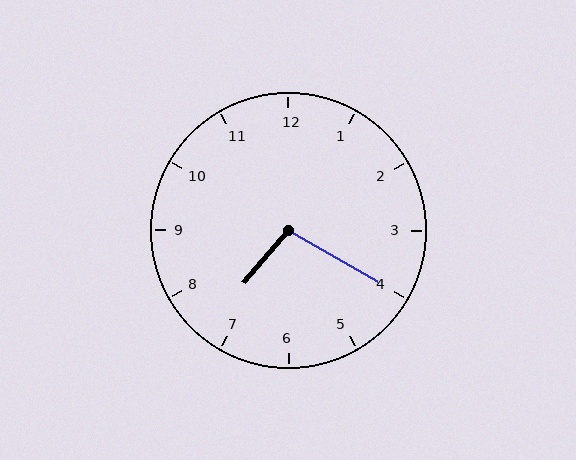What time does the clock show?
7:20.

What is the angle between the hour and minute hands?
Approximately 100 degrees.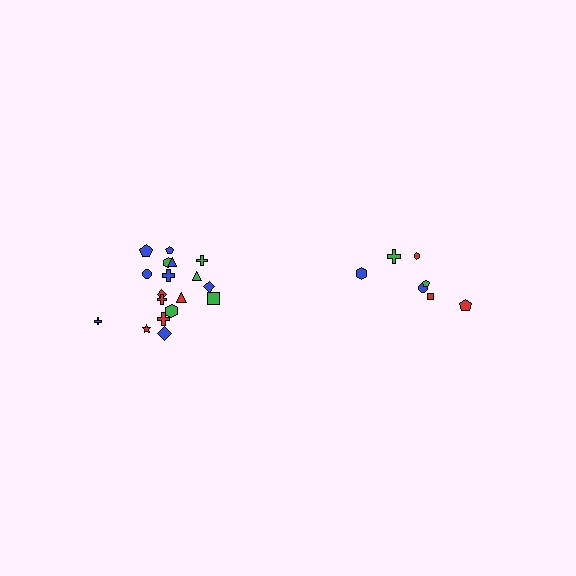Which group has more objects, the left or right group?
The left group.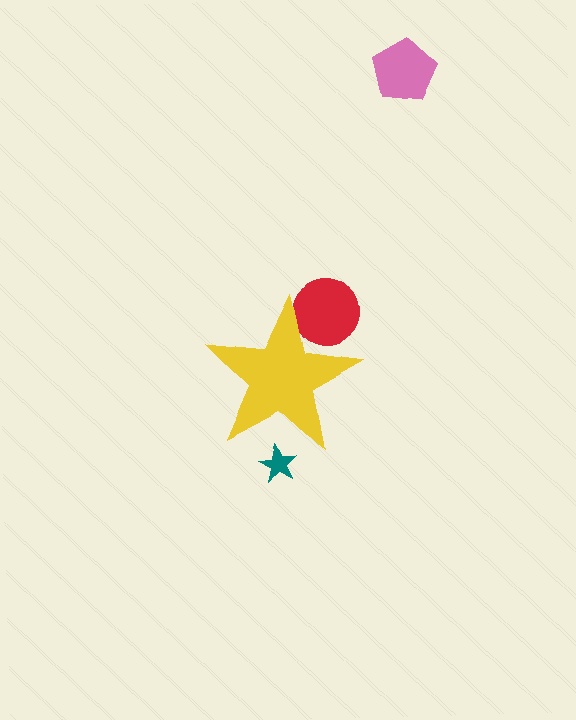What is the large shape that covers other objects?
A yellow star.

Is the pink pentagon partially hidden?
No, the pink pentagon is fully visible.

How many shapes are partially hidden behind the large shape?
2 shapes are partially hidden.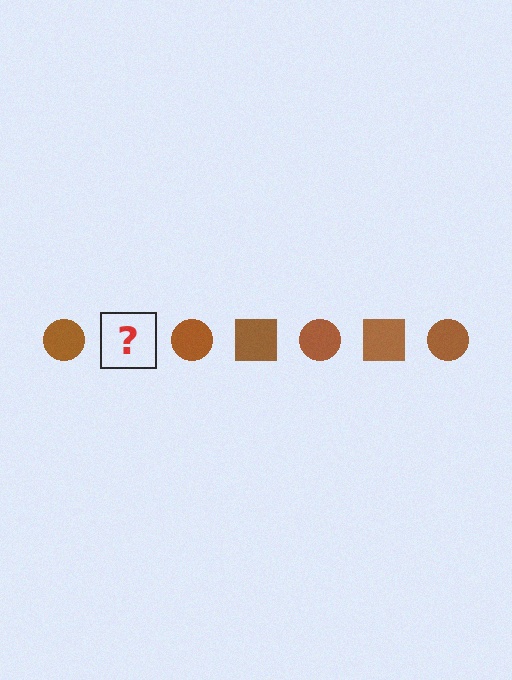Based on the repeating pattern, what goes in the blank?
The blank should be a brown square.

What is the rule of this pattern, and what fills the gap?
The rule is that the pattern cycles through circle, square shapes in brown. The gap should be filled with a brown square.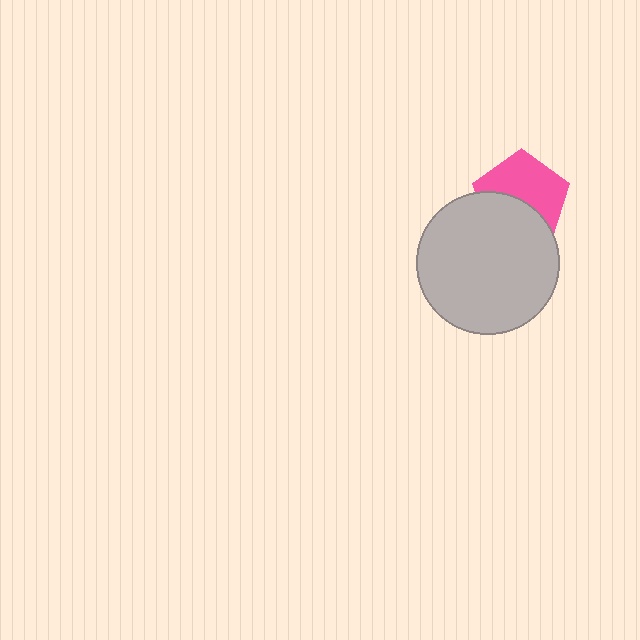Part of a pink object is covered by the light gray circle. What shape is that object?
It is a pentagon.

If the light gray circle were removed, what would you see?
You would see the complete pink pentagon.